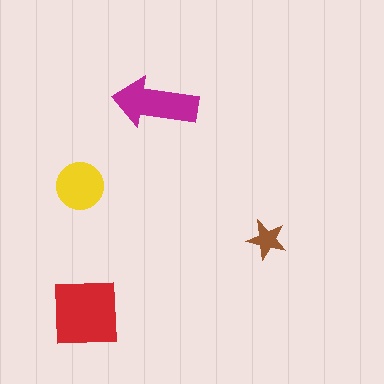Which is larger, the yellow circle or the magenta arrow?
The magenta arrow.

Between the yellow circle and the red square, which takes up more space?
The red square.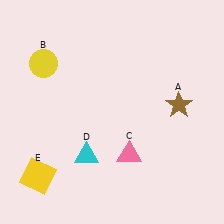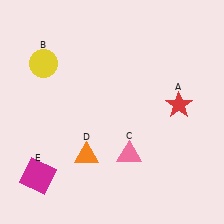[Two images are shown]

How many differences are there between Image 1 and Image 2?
There are 3 differences between the two images.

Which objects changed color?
A changed from brown to red. D changed from cyan to orange. E changed from yellow to magenta.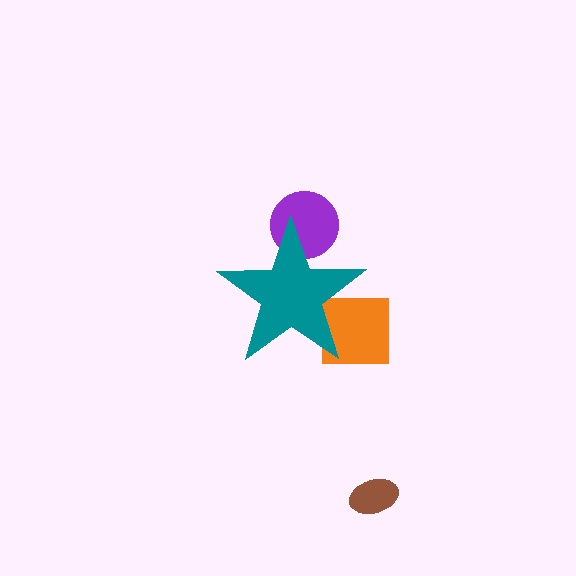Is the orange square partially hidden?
Yes, the orange square is partially hidden behind the teal star.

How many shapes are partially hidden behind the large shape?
2 shapes are partially hidden.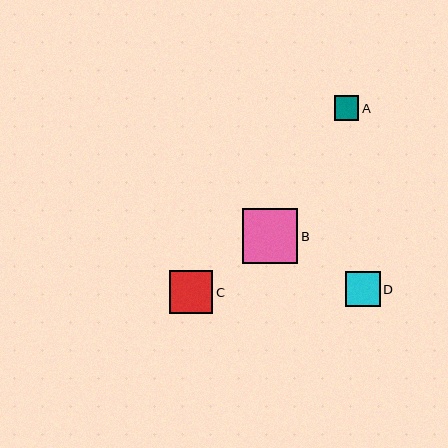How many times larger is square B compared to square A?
Square B is approximately 2.3 times the size of square A.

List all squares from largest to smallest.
From largest to smallest: B, C, D, A.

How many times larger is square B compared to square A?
Square B is approximately 2.3 times the size of square A.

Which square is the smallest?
Square A is the smallest with a size of approximately 24 pixels.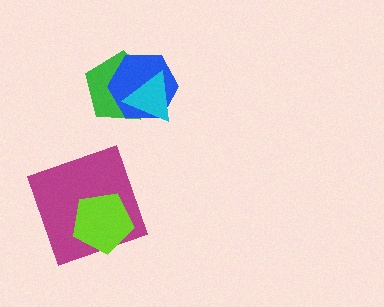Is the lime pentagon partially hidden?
No, no other shape covers it.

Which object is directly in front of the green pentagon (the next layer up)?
The blue hexagon is directly in front of the green pentagon.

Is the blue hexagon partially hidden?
Yes, it is partially covered by another shape.